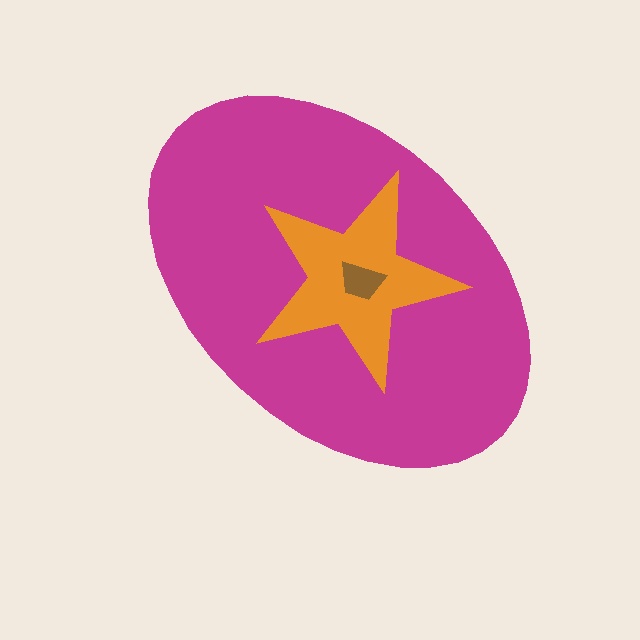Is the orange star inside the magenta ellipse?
Yes.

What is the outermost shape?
The magenta ellipse.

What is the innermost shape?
The brown trapezoid.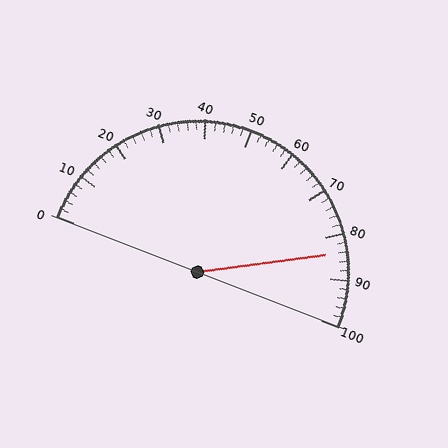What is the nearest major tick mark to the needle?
The nearest major tick mark is 80.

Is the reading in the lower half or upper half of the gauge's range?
The reading is in the upper half of the range (0 to 100).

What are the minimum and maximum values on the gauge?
The gauge ranges from 0 to 100.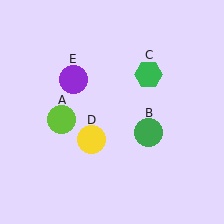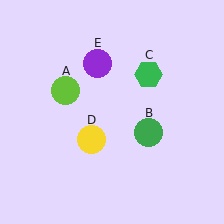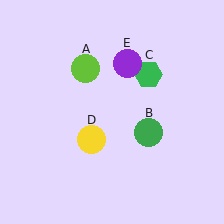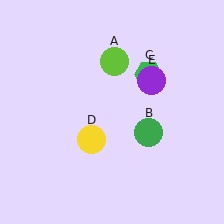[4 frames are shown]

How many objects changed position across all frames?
2 objects changed position: lime circle (object A), purple circle (object E).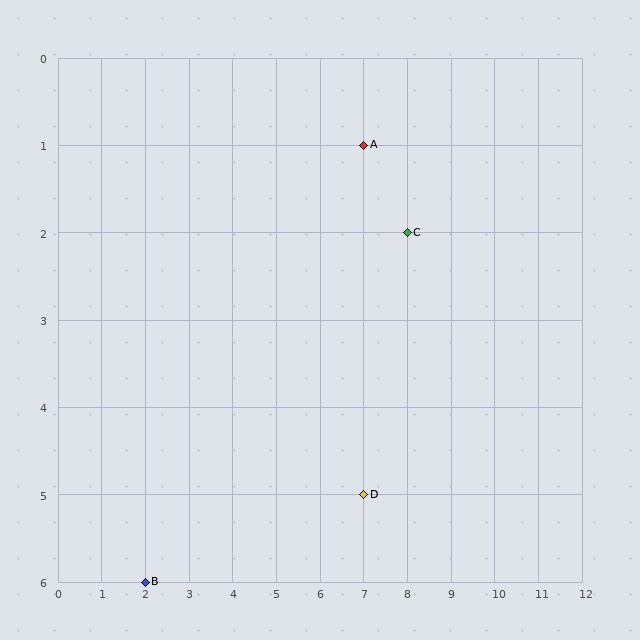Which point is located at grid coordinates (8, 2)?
Point C is at (8, 2).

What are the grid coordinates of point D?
Point D is at grid coordinates (7, 5).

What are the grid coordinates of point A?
Point A is at grid coordinates (7, 1).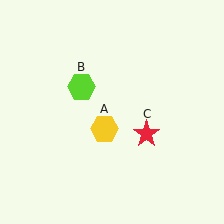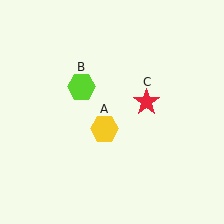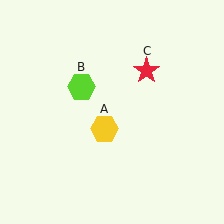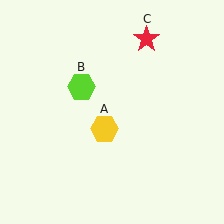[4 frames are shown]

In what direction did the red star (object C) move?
The red star (object C) moved up.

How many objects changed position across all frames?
1 object changed position: red star (object C).